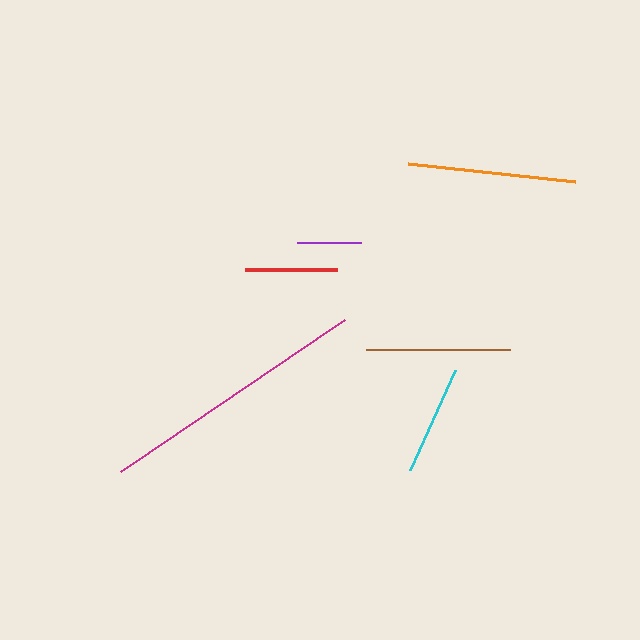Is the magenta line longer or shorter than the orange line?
The magenta line is longer than the orange line.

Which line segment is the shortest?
The purple line is the shortest at approximately 64 pixels.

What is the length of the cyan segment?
The cyan segment is approximately 109 pixels long.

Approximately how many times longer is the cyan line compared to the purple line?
The cyan line is approximately 1.7 times the length of the purple line.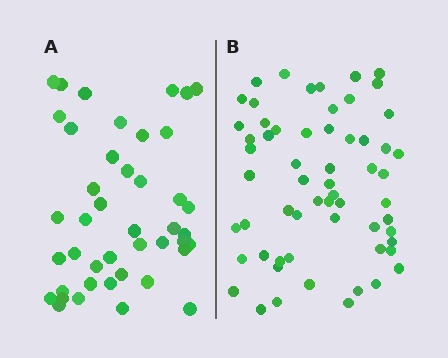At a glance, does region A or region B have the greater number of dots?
Region B (the right region) has more dots.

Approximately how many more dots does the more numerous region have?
Region B has approximately 15 more dots than region A.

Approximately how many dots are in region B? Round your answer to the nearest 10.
About 60 dots.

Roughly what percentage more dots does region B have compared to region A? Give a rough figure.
About 40% more.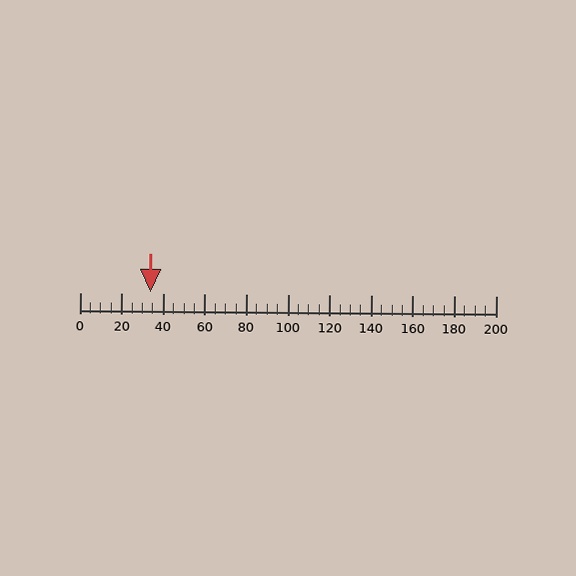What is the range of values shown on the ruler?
The ruler shows values from 0 to 200.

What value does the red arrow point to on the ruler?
The red arrow points to approximately 34.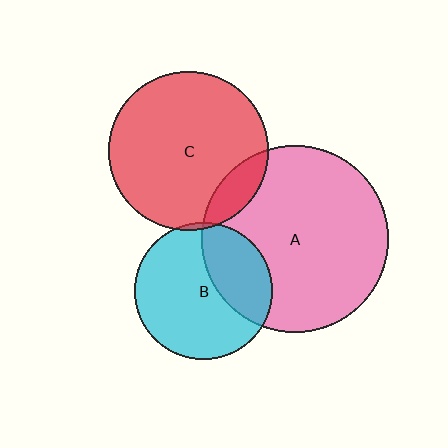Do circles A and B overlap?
Yes.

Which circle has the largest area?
Circle A (pink).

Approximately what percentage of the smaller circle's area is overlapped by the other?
Approximately 30%.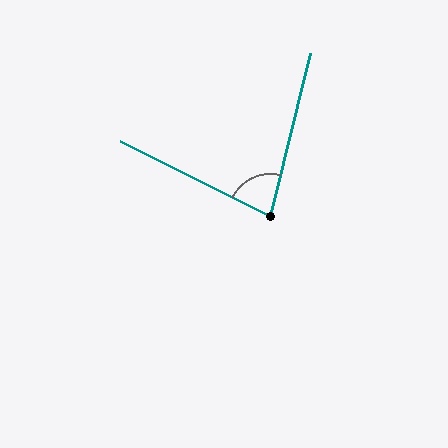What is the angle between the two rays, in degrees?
Approximately 77 degrees.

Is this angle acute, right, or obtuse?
It is acute.